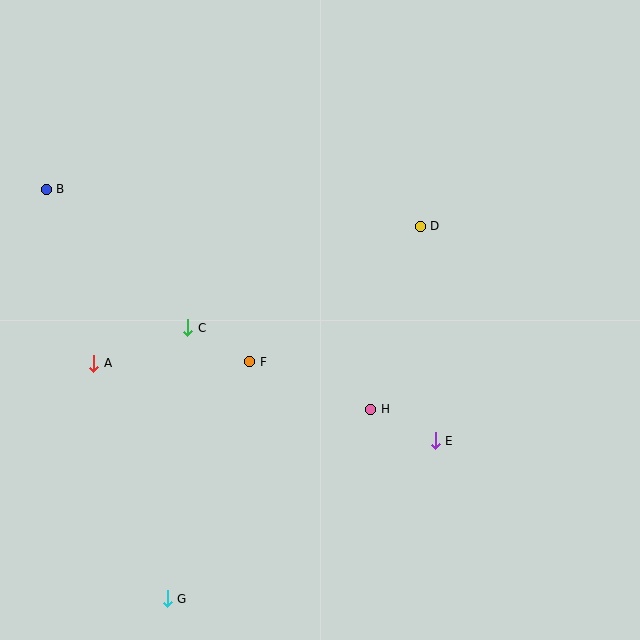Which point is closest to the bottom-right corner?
Point E is closest to the bottom-right corner.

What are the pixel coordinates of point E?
Point E is at (435, 441).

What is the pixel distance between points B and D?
The distance between B and D is 376 pixels.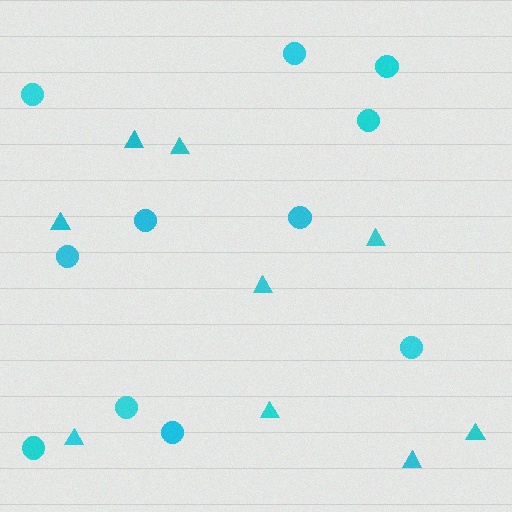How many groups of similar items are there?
There are 2 groups: one group of circles (11) and one group of triangles (9).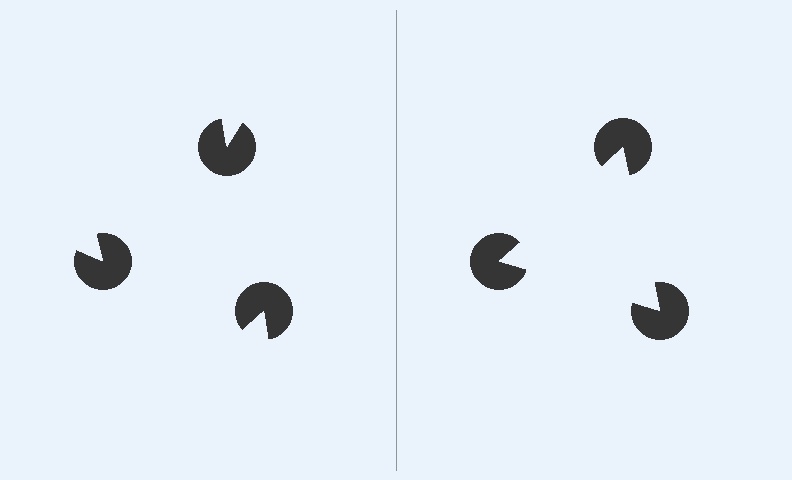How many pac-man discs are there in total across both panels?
6 — 3 on each side.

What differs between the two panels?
The pac-man discs are positioned identically on both sides; only the wedge orientations differ. On the right they align to a triangle; on the left they are misaligned.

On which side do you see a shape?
An illusory triangle appears on the right side. On the left side the wedge cuts are rotated, so no coherent shape forms.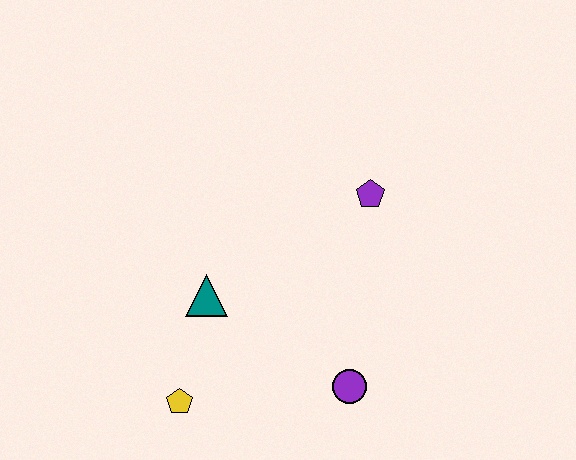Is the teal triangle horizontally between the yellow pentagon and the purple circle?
Yes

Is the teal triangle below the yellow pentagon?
No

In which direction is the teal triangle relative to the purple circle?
The teal triangle is to the left of the purple circle.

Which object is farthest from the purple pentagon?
The yellow pentagon is farthest from the purple pentagon.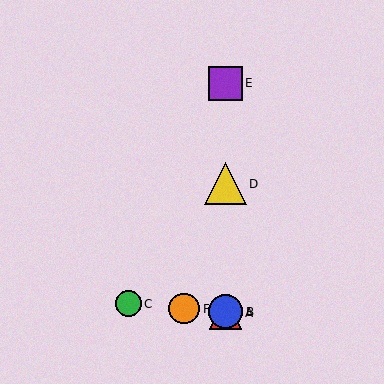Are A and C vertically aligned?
No, A is at x≈225 and C is at x≈128.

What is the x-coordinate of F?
Object F is at x≈184.